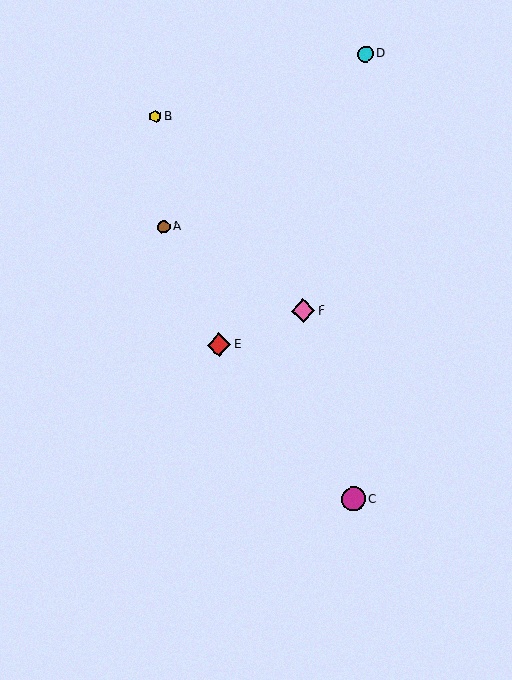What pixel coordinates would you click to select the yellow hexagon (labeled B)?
Click at (156, 116) to select the yellow hexagon B.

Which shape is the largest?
The magenta circle (labeled C) is the largest.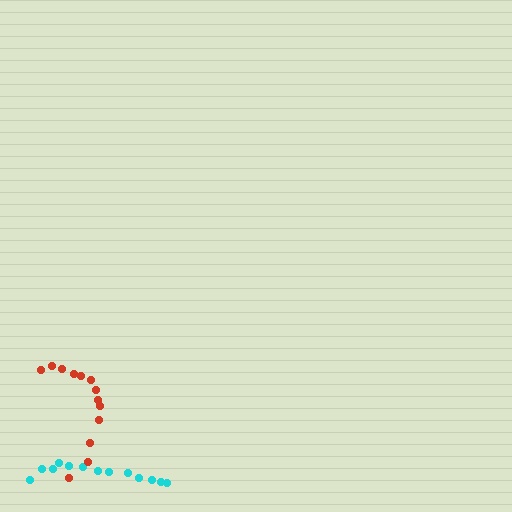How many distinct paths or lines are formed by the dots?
There are 2 distinct paths.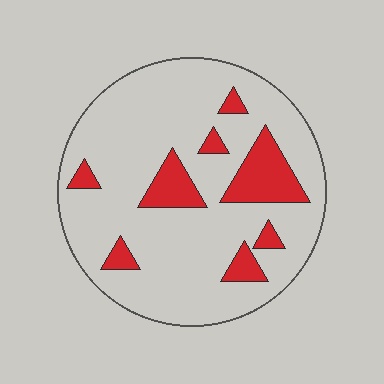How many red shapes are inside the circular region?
8.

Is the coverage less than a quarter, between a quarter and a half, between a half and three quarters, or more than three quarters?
Less than a quarter.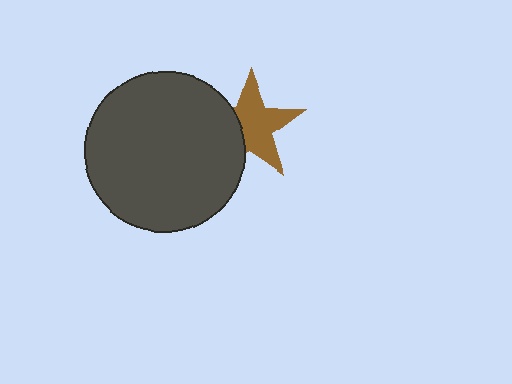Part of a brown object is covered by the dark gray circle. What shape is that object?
It is a star.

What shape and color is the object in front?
The object in front is a dark gray circle.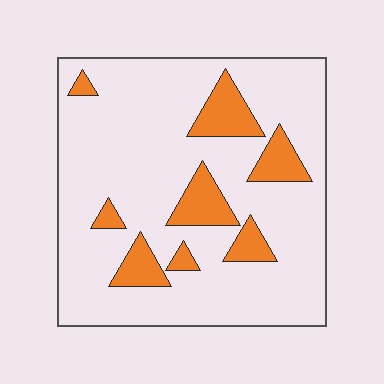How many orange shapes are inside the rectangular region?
8.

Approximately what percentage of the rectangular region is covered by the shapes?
Approximately 15%.